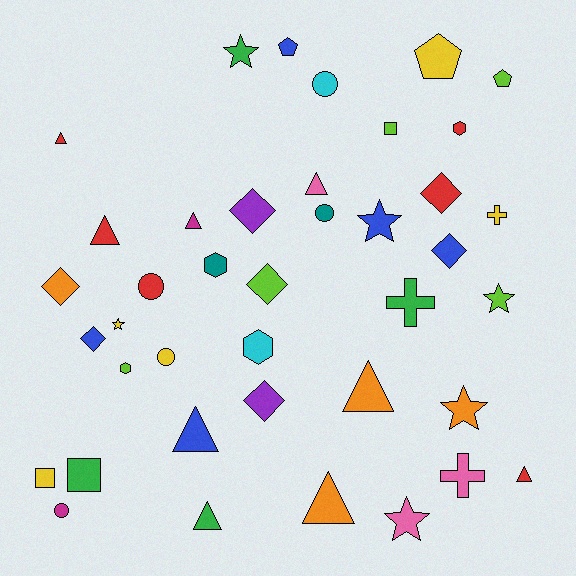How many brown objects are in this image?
There are no brown objects.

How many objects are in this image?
There are 40 objects.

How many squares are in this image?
There are 3 squares.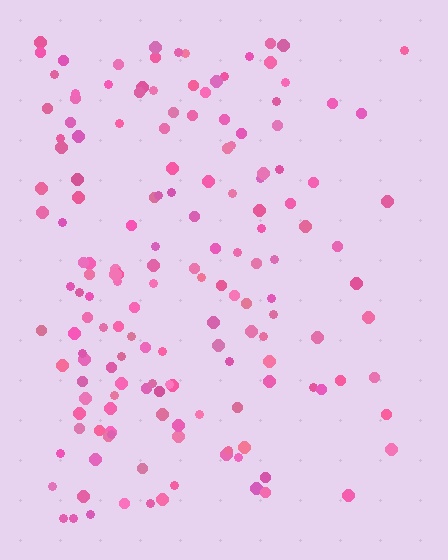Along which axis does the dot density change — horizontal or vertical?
Horizontal.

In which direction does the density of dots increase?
From right to left, with the left side densest.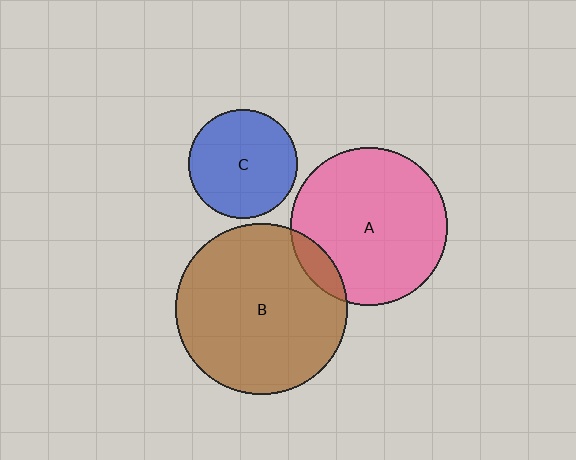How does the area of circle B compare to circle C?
Approximately 2.5 times.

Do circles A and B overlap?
Yes.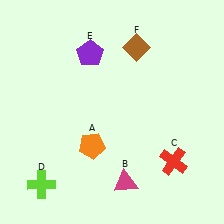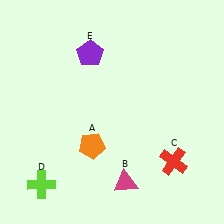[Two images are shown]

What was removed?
The brown diamond (F) was removed in Image 2.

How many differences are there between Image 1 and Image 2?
There is 1 difference between the two images.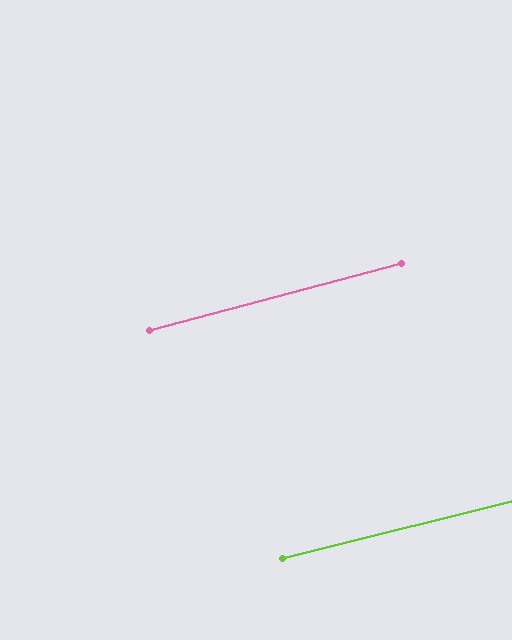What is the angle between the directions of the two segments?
Approximately 1 degree.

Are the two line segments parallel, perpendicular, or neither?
Parallel — their directions differ by only 1.1°.